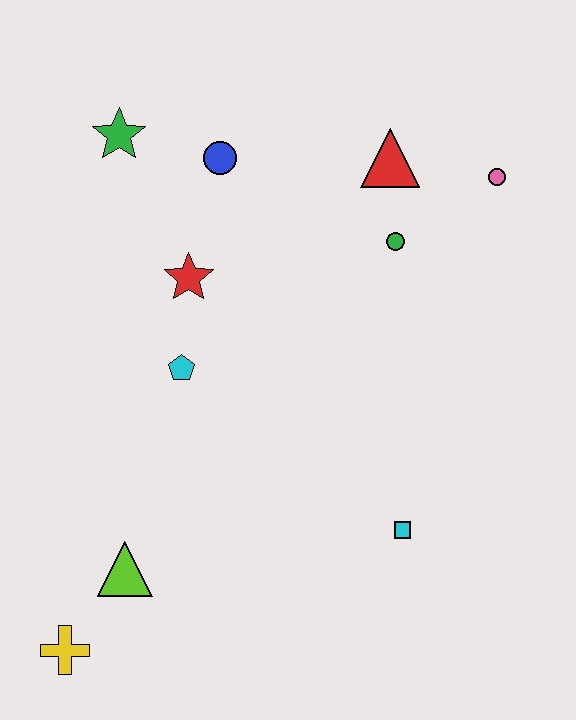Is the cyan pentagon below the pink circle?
Yes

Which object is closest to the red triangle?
The green circle is closest to the red triangle.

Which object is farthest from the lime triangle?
The pink circle is farthest from the lime triangle.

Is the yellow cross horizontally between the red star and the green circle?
No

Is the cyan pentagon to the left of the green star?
No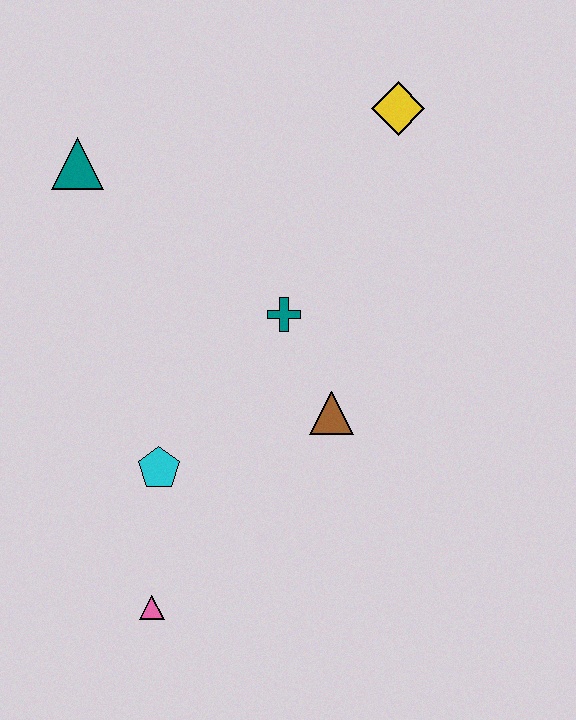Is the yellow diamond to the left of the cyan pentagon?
No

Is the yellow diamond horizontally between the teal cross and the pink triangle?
No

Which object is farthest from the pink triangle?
The yellow diamond is farthest from the pink triangle.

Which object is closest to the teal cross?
The brown triangle is closest to the teal cross.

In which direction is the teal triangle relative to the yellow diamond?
The teal triangle is to the left of the yellow diamond.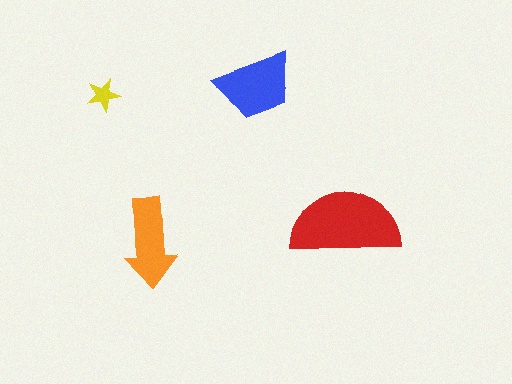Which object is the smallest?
The yellow star.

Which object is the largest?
The red semicircle.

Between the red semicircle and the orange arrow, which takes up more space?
The red semicircle.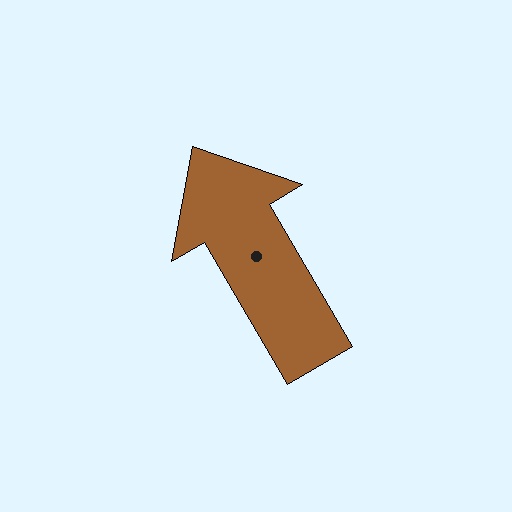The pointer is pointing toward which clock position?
Roughly 11 o'clock.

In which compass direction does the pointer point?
Northwest.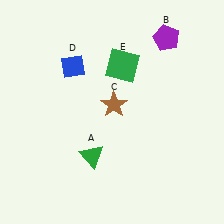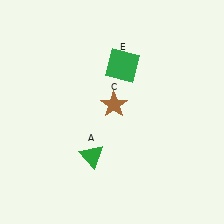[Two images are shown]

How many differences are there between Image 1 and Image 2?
There are 2 differences between the two images.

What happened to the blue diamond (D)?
The blue diamond (D) was removed in Image 2. It was in the top-left area of Image 1.